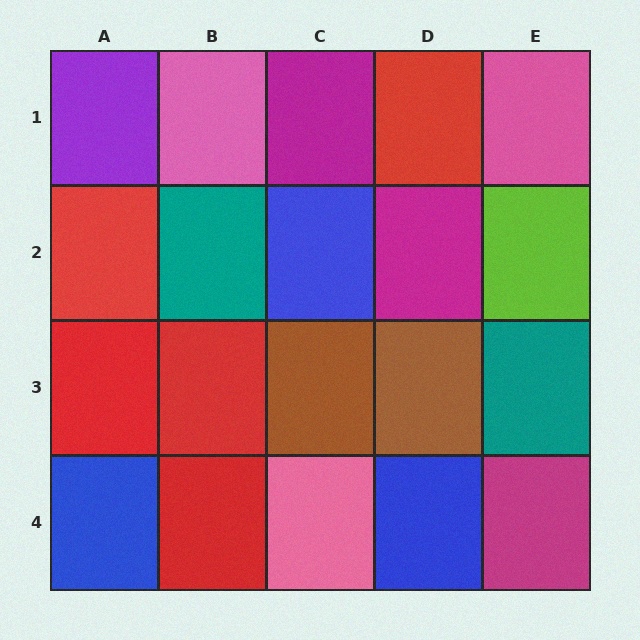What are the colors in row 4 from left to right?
Blue, red, pink, blue, magenta.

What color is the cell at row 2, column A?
Red.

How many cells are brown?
2 cells are brown.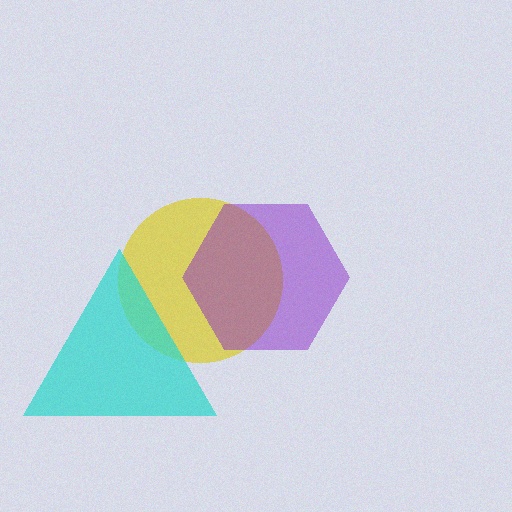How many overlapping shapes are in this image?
There are 3 overlapping shapes in the image.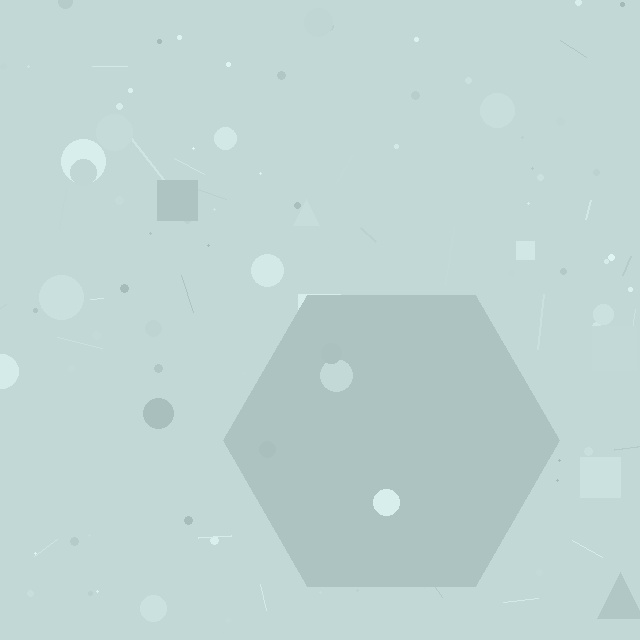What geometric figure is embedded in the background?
A hexagon is embedded in the background.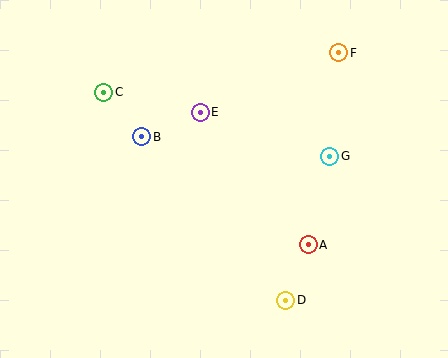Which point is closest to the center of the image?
Point E at (200, 112) is closest to the center.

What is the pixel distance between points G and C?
The distance between G and C is 235 pixels.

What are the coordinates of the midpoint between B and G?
The midpoint between B and G is at (236, 147).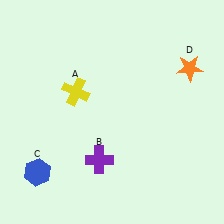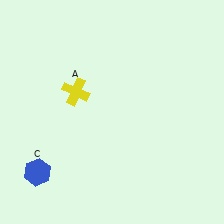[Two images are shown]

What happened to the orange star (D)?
The orange star (D) was removed in Image 2. It was in the top-right area of Image 1.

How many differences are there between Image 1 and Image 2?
There are 2 differences between the two images.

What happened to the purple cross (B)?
The purple cross (B) was removed in Image 2. It was in the bottom-left area of Image 1.